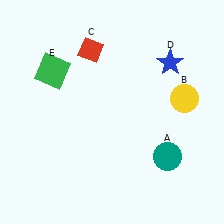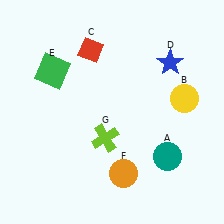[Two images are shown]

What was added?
An orange circle (F), a lime cross (G) were added in Image 2.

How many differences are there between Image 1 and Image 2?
There are 2 differences between the two images.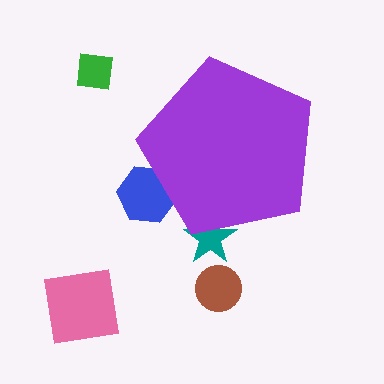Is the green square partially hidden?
No, the green square is fully visible.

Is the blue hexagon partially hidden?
Yes, the blue hexagon is partially hidden behind the purple pentagon.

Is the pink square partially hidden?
No, the pink square is fully visible.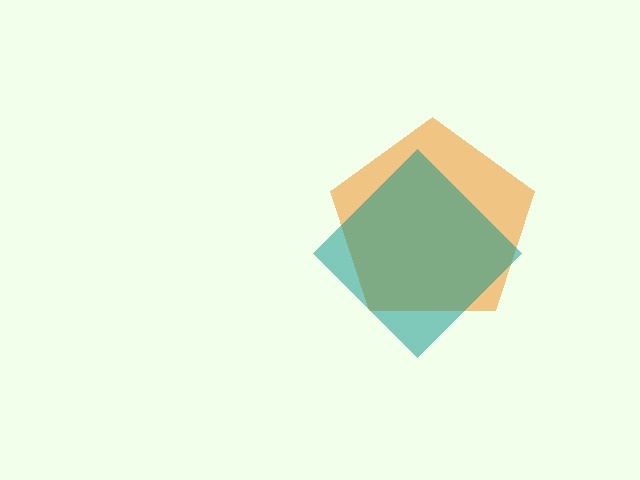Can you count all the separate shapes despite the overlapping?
Yes, there are 2 separate shapes.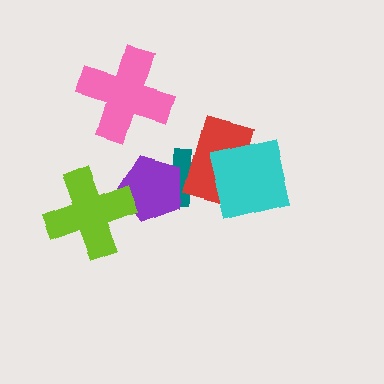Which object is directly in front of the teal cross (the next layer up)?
The red rectangle is directly in front of the teal cross.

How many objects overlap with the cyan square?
1 object overlaps with the cyan square.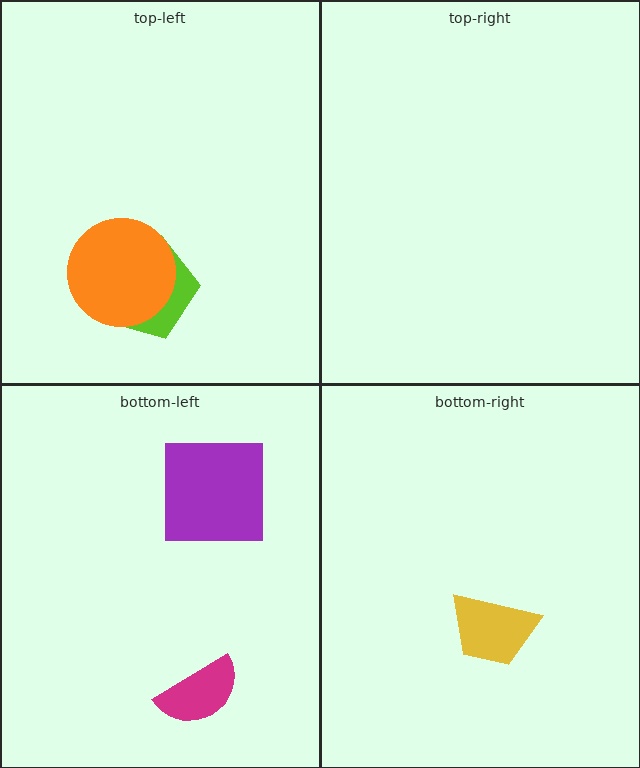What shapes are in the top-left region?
The lime pentagon, the orange circle.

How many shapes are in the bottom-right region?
1.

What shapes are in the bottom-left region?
The purple square, the magenta semicircle.